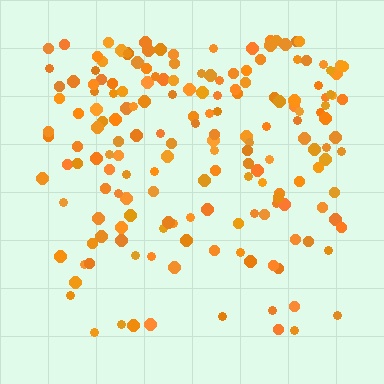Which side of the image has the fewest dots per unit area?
The bottom.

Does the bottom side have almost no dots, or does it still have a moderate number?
Still a moderate number, just noticeably fewer than the top.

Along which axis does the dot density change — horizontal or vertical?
Vertical.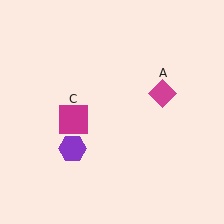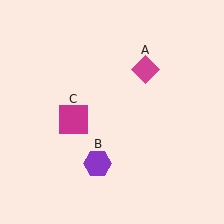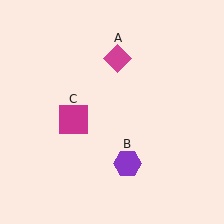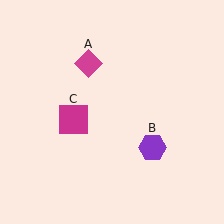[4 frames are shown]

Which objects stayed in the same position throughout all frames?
Magenta square (object C) remained stationary.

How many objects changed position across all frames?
2 objects changed position: magenta diamond (object A), purple hexagon (object B).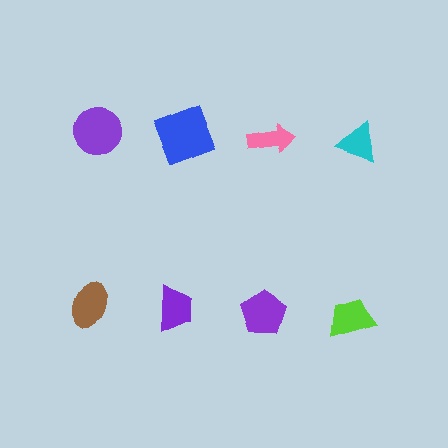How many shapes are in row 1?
4 shapes.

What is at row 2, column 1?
A brown ellipse.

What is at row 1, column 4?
A cyan triangle.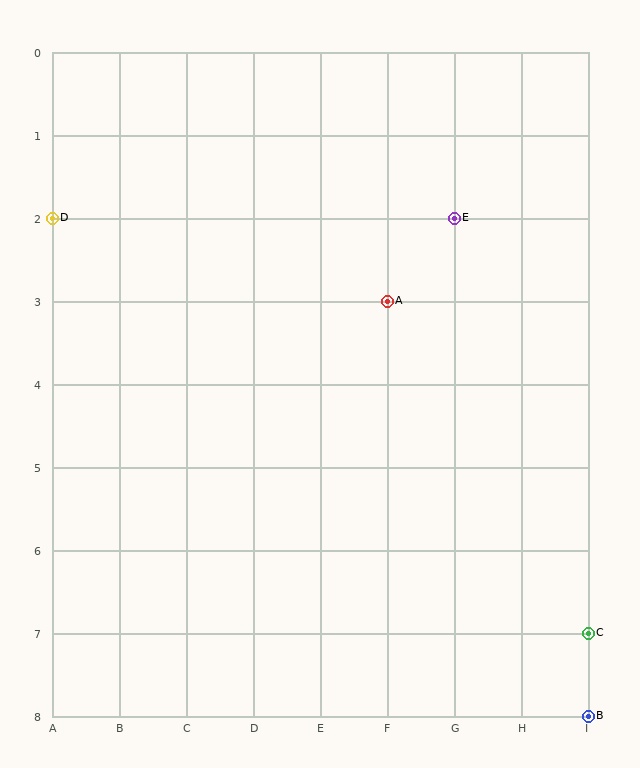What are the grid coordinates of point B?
Point B is at grid coordinates (I, 8).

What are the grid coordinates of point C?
Point C is at grid coordinates (I, 7).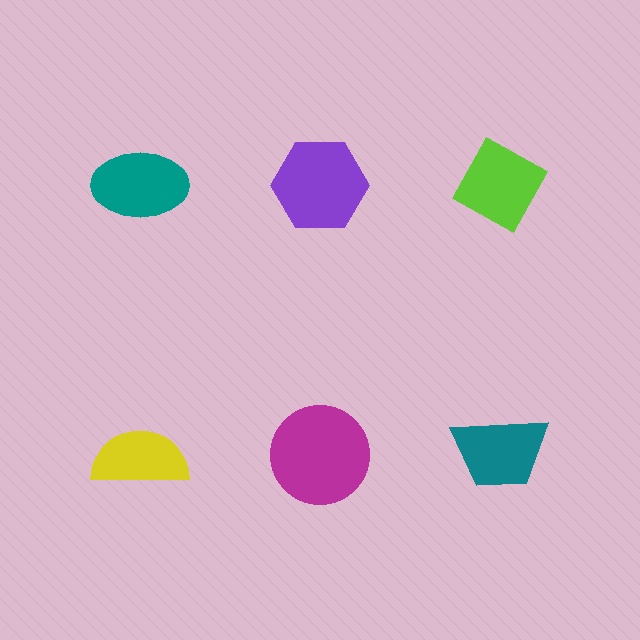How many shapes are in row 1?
3 shapes.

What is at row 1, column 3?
A lime diamond.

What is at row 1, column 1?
A teal ellipse.